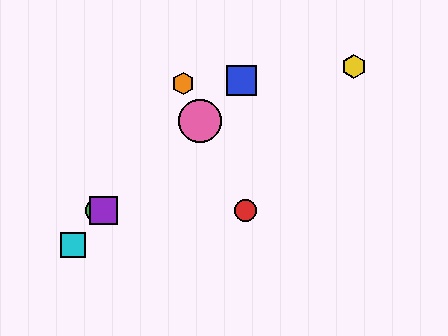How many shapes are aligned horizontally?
3 shapes (the red circle, the green circle, the purple square) are aligned horizontally.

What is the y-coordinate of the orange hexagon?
The orange hexagon is at y≈83.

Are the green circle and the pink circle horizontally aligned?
No, the green circle is at y≈211 and the pink circle is at y≈121.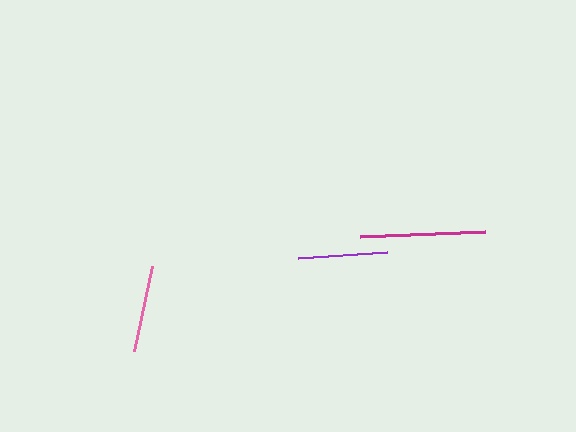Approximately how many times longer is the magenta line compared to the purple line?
The magenta line is approximately 1.4 times the length of the purple line.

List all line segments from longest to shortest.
From longest to shortest: magenta, purple, pink.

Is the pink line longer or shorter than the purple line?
The purple line is longer than the pink line.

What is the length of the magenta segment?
The magenta segment is approximately 125 pixels long.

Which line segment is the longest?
The magenta line is the longest at approximately 125 pixels.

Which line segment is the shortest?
The pink line is the shortest at approximately 87 pixels.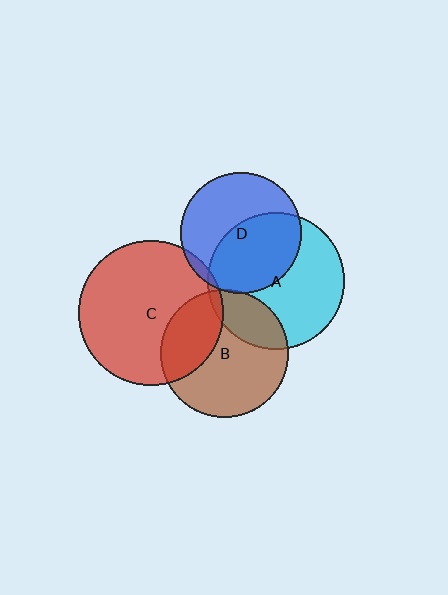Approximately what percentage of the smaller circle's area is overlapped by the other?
Approximately 30%.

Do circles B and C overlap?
Yes.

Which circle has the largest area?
Circle C (red).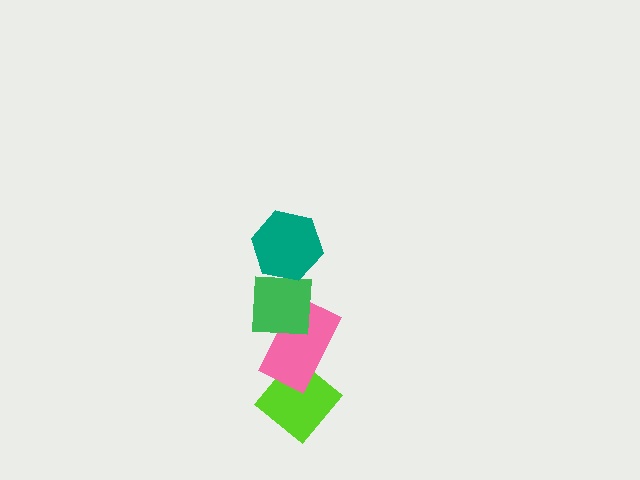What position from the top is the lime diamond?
The lime diamond is 4th from the top.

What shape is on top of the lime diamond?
The pink rectangle is on top of the lime diamond.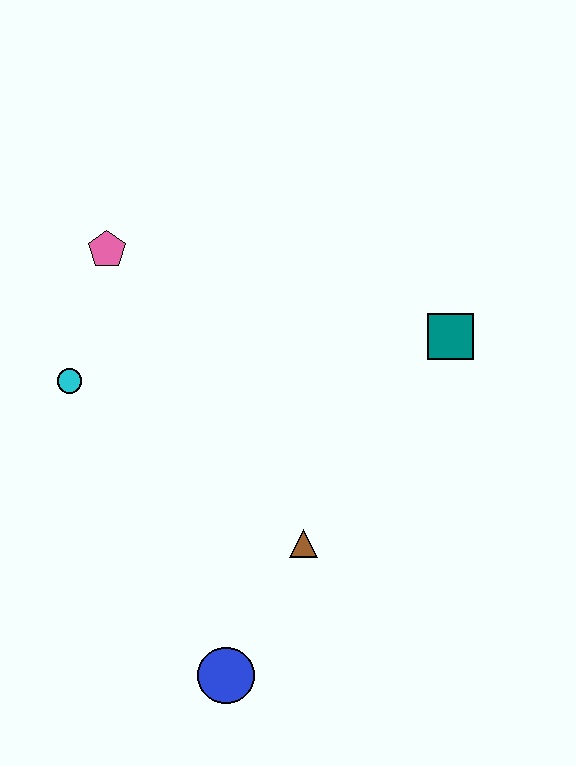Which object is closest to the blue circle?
The brown triangle is closest to the blue circle.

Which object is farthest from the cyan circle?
The teal square is farthest from the cyan circle.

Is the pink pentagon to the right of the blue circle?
No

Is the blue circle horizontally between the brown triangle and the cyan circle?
Yes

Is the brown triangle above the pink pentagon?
No